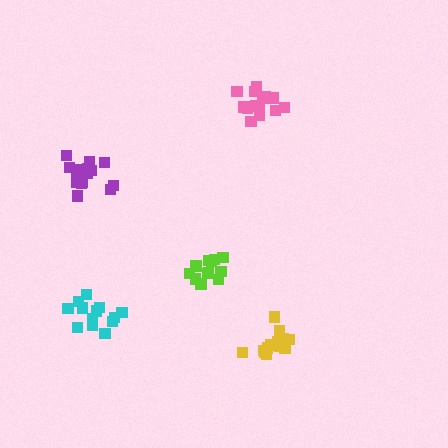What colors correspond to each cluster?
The clusters are colored: yellow, pink, purple, cyan, lime.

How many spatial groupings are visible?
There are 5 spatial groupings.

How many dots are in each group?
Group 1: 15 dots, Group 2: 14 dots, Group 3: 15 dots, Group 4: 13 dots, Group 5: 12 dots (69 total).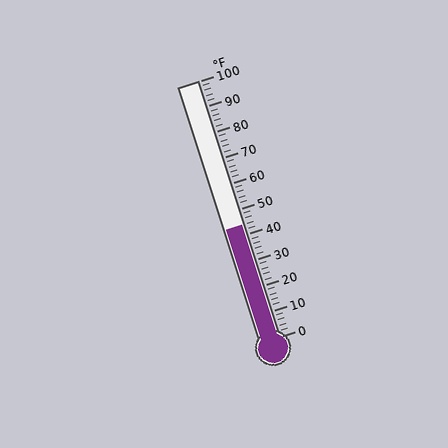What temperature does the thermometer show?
The thermometer shows approximately 44°F.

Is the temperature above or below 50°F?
The temperature is below 50°F.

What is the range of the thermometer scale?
The thermometer scale ranges from 0°F to 100°F.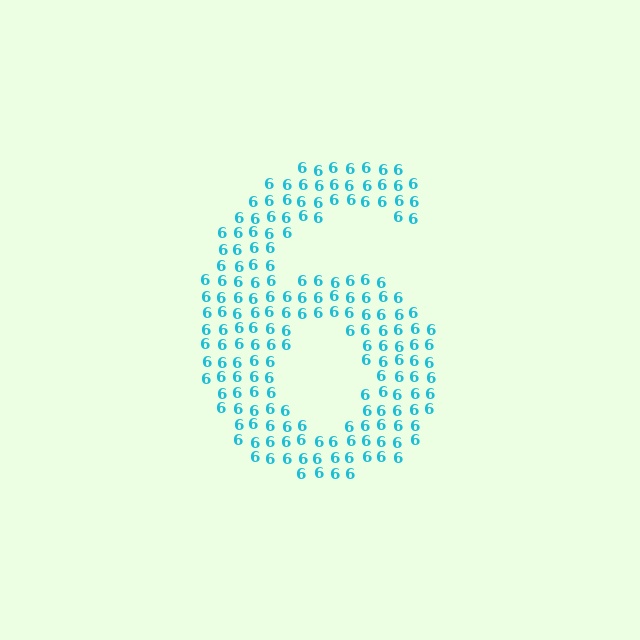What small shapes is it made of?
It is made of small digit 6's.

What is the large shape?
The large shape is the digit 6.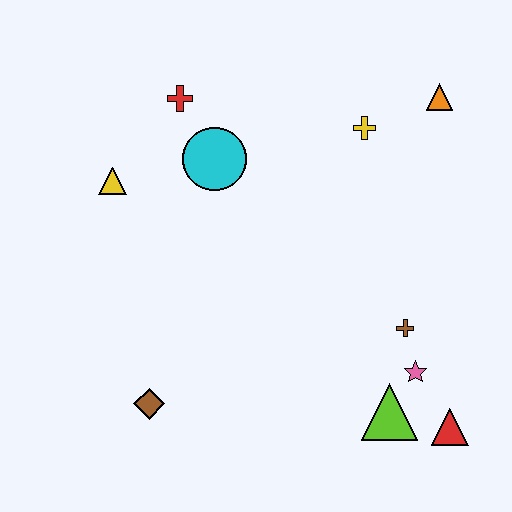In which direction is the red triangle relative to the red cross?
The red triangle is below the red cross.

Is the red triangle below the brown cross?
Yes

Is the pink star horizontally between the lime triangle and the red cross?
No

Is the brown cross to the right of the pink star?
No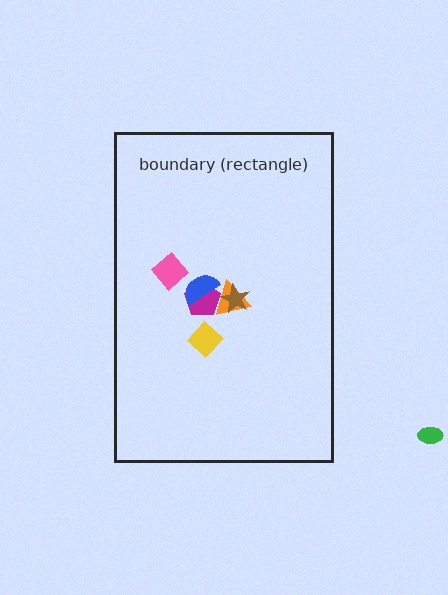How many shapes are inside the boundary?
6 inside, 1 outside.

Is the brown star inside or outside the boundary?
Inside.